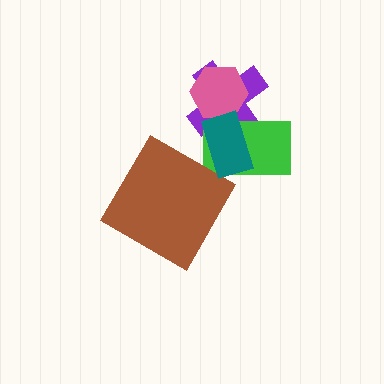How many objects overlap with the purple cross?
3 objects overlap with the purple cross.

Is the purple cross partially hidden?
Yes, it is partially covered by another shape.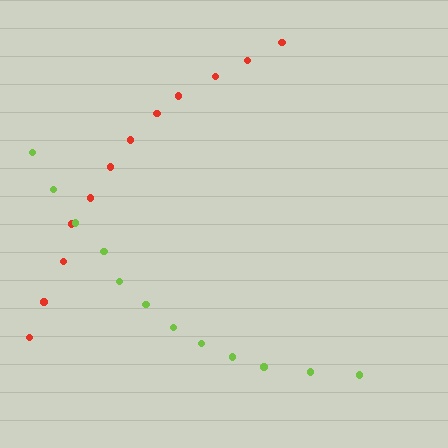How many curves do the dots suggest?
There are 2 distinct paths.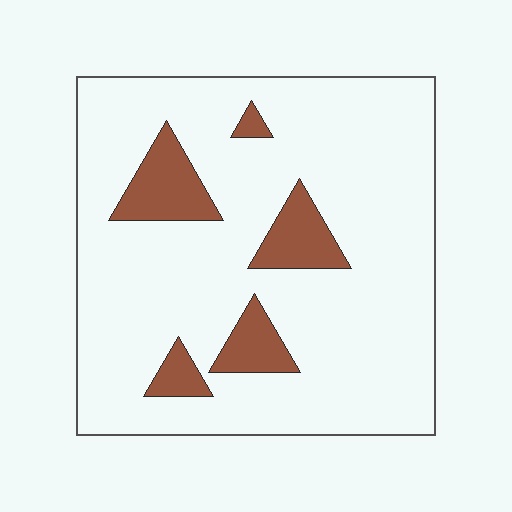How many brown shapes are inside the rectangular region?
5.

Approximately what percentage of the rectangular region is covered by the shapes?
Approximately 15%.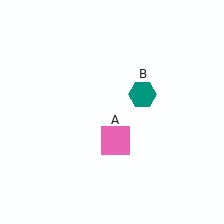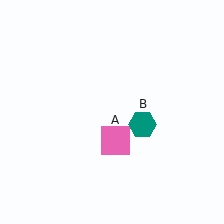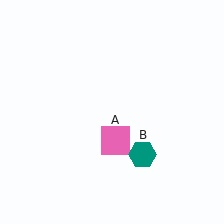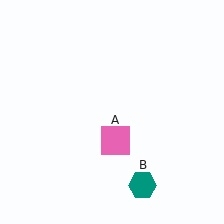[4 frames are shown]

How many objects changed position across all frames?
1 object changed position: teal hexagon (object B).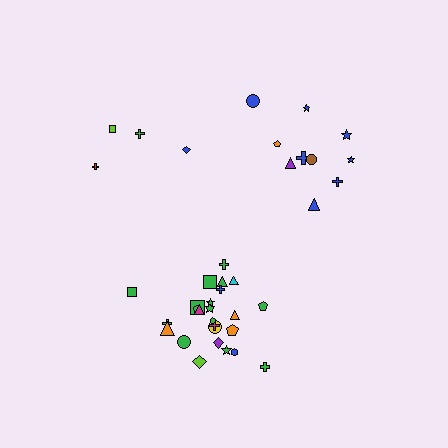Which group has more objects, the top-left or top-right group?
The top-right group.